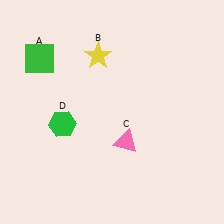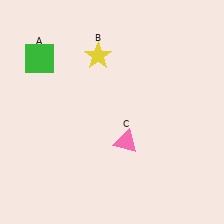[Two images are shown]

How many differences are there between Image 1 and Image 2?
There is 1 difference between the two images.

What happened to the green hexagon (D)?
The green hexagon (D) was removed in Image 2. It was in the bottom-left area of Image 1.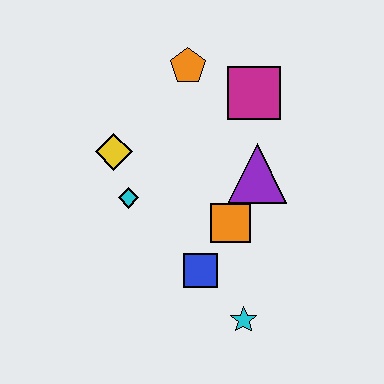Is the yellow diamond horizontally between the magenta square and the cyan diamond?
No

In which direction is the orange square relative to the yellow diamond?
The orange square is to the right of the yellow diamond.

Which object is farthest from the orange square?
The orange pentagon is farthest from the orange square.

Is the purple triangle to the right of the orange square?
Yes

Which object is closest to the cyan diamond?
The yellow diamond is closest to the cyan diamond.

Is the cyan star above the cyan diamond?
No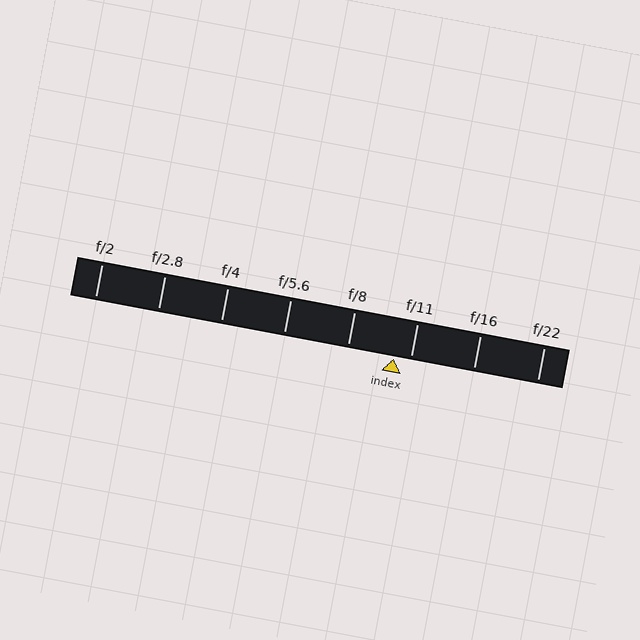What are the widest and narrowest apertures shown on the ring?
The widest aperture shown is f/2 and the narrowest is f/22.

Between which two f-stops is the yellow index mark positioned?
The index mark is between f/8 and f/11.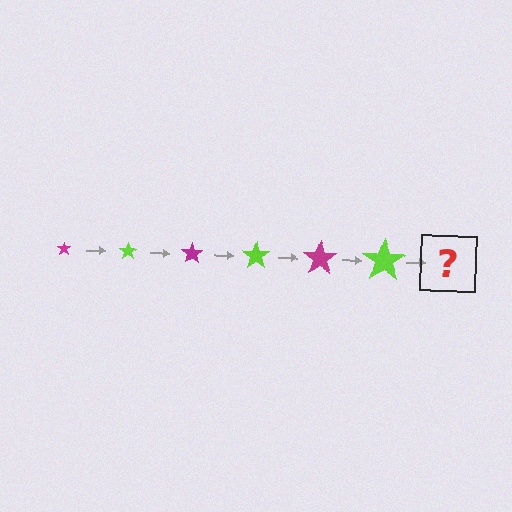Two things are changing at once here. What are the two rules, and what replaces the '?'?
The two rules are that the star grows larger each step and the color cycles through magenta and lime. The '?' should be a magenta star, larger than the previous one.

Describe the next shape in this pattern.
It should be a magenta star, larger than the previous one.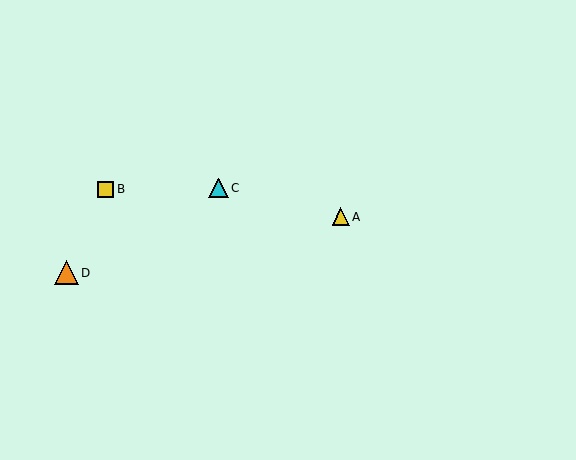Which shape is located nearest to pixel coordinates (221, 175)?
The cyan triangle (labeled C) at (219, 188) is nearest to that location.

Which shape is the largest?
The orange triangle (labeled D) is the largest.